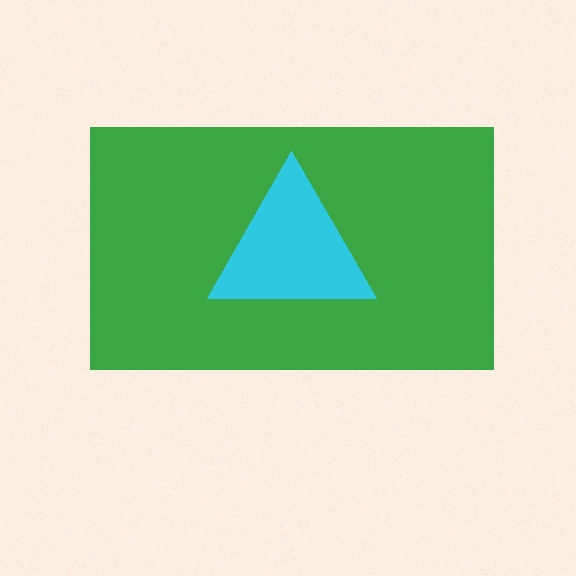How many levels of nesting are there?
2.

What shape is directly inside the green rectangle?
The cyan triangle.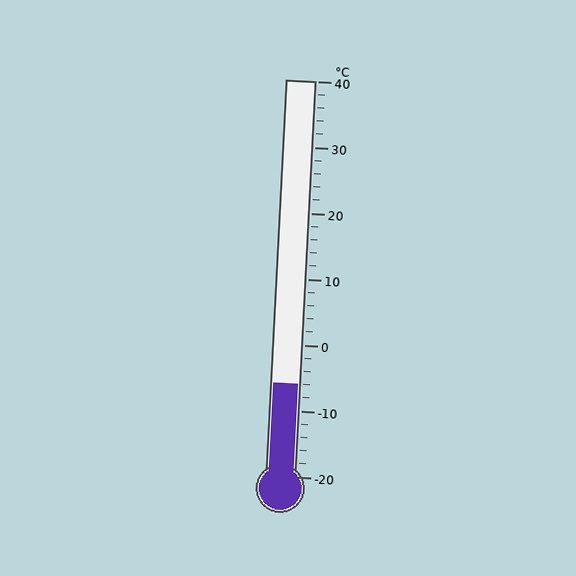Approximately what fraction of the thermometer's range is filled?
The thermometer is filled to approximately 25% of its range.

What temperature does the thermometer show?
The thermometer shows approximately -6°C.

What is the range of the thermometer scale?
The thermometer scale ranges from -20°C to 40°C.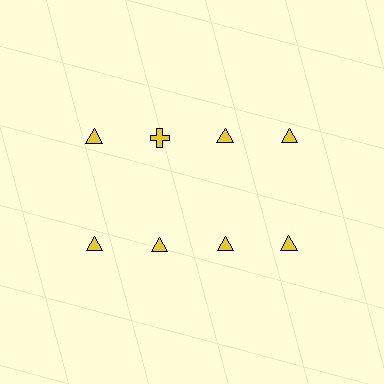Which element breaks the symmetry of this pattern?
The yellow cross in the top row, second from left column breaks the symmetry. All other shapes are yellow triangles.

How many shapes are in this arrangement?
There are 8 shapes arranged in a grid pattern.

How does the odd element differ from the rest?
It has a different shape: cross instead of triangle.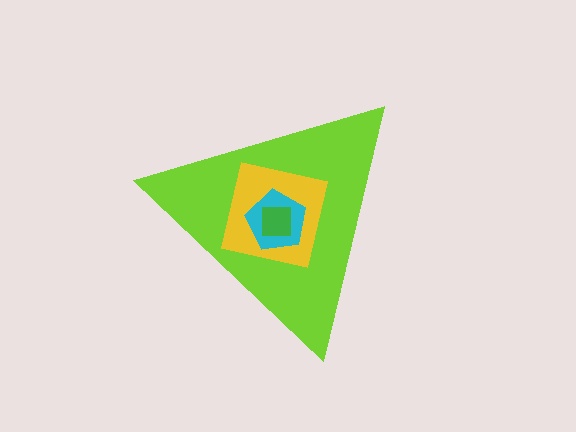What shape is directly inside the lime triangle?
The yellow square.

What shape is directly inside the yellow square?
The cyan pentagon.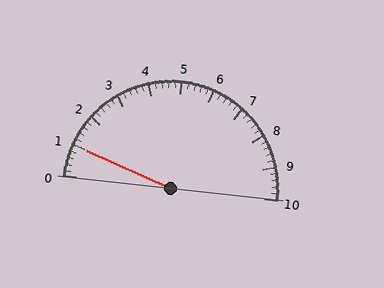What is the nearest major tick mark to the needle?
The nearest major tick mark is 1.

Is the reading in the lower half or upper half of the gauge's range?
The reading is in the lower half of the range (0 to 10).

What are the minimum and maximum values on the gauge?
The gauge ranges from 0 to 10.